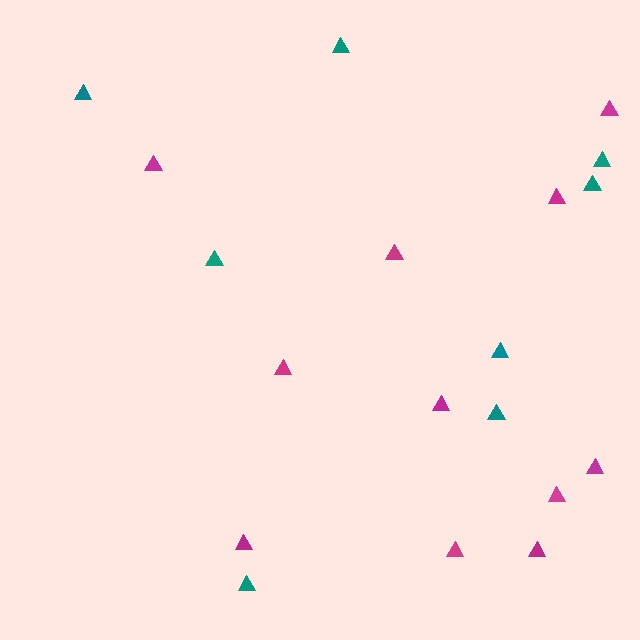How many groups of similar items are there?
There are 2 groups: one group of teal triangles (8) and one group of magenta triangles (11).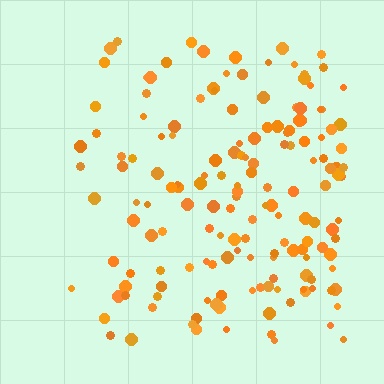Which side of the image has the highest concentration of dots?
The right.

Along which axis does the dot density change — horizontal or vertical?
Horizontal.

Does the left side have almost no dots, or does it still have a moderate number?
Still a moderate number, just noticeably fewer than the right.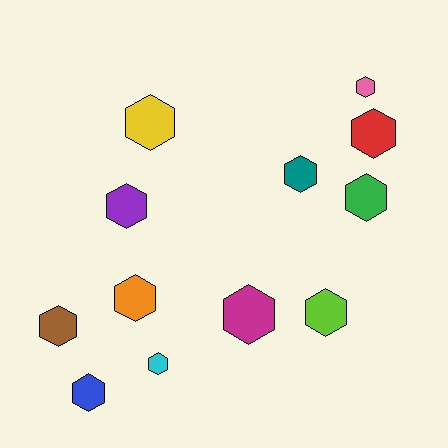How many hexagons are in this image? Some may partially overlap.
There are 12 hexagons.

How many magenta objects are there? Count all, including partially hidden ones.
There is 1 magenta object.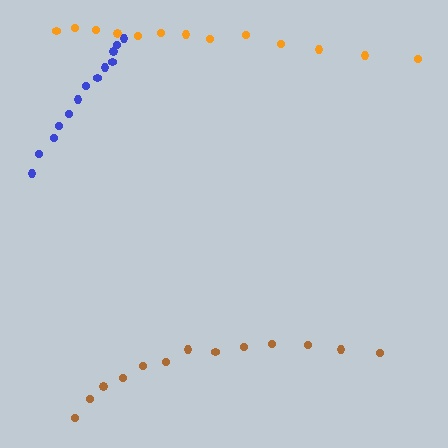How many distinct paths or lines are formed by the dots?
There are 3 distinct paths.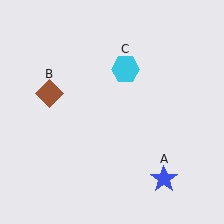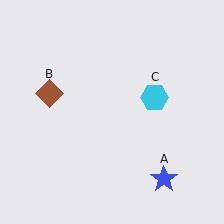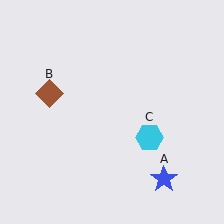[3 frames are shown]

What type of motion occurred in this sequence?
The cyan hexagon (object C) rotated clockwise around the center of the scene.